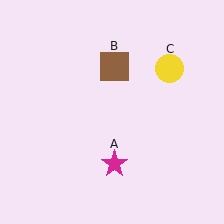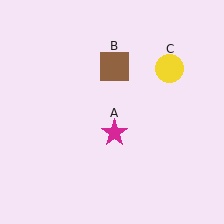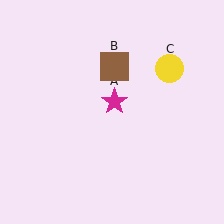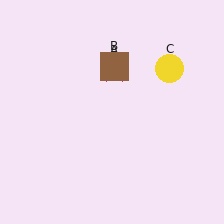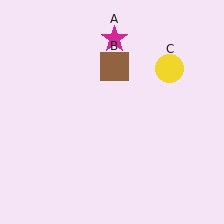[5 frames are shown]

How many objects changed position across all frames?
1 object changed position: magenta star (object A).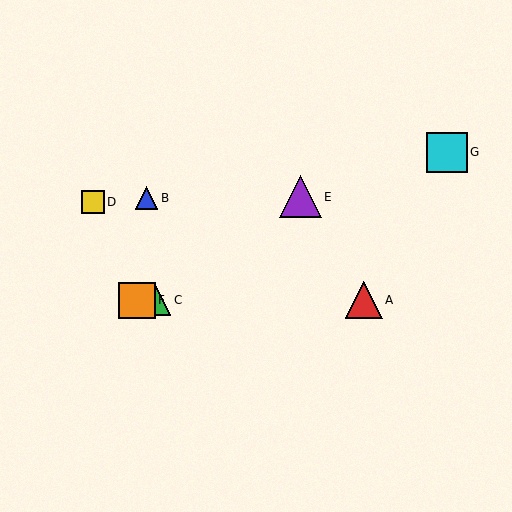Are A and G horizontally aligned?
No, A is at y≈300 and G is at y≈152.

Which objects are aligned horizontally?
Objects A, C, F are aligned horizontally.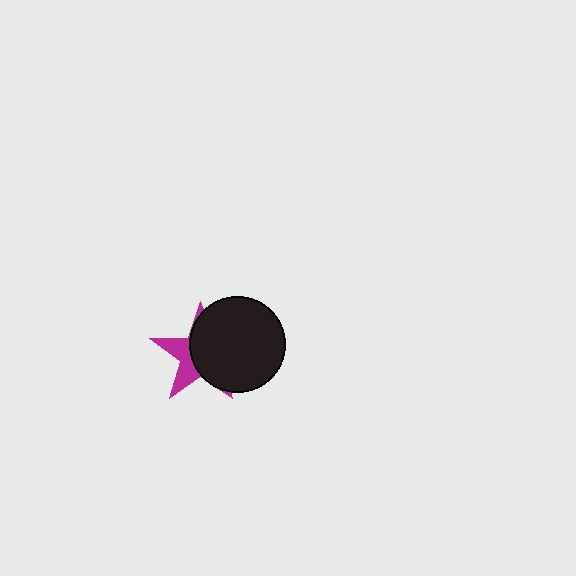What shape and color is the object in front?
The object in front is a black circle.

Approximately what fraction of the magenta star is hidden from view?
Roughly 62% of the magenta star is hidden behind the black circle.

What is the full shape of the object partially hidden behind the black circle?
The partially hidden object is a magenta star.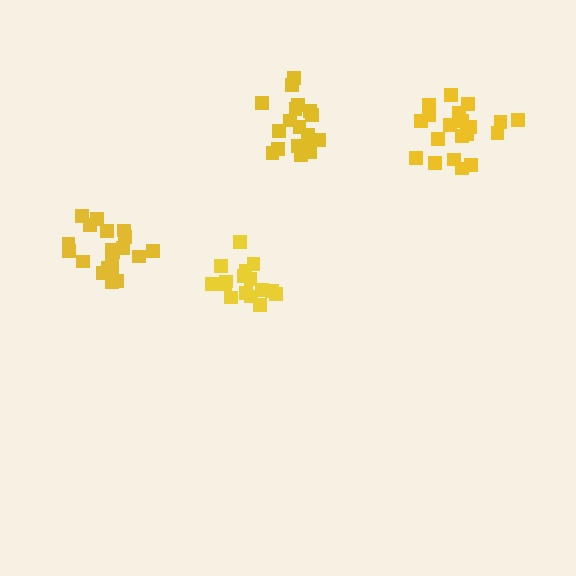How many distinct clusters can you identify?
There are 4 distinct clusters.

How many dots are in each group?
Group 1: 19 dots, Group 2: 16 dots, Group 3: 20 dots, Group 4: 20 dots (75 total).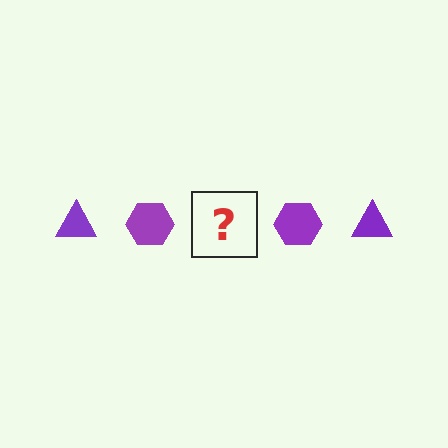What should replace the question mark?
The question mark should be replaced with a purple triangle.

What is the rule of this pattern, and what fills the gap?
The rule is that the pattern cycles through triangle, hexagon shapes in purple. The gap should be filled with a purple triangle.